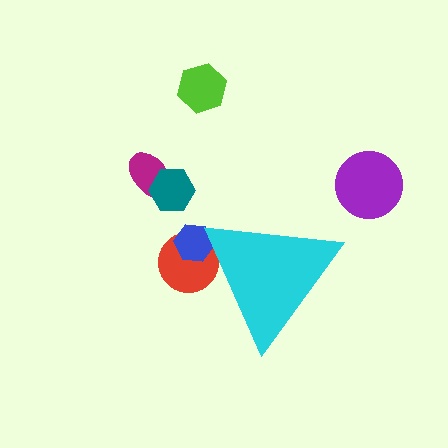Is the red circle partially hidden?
Yes, the red circle is partially hidden behind the cyan triangle.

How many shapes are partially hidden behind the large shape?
2 shapes are partially hidden.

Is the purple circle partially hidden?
No, the purple circle is fully visible.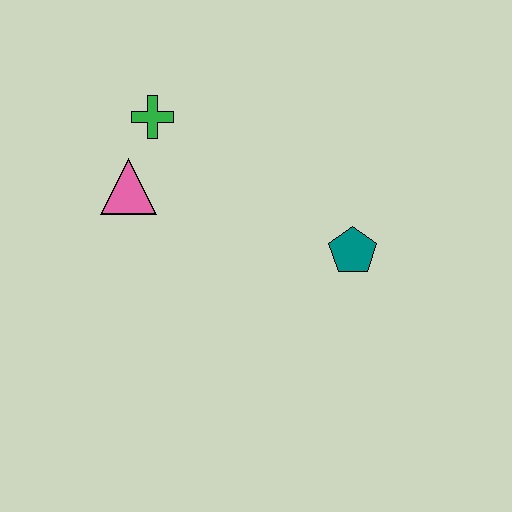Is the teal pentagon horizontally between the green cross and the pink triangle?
No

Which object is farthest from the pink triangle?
The teal pentagon is farthest from the pink triangle.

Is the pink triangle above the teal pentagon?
Yes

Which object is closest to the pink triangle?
The green cross is closest to the pink triangle.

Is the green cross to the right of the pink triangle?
Yes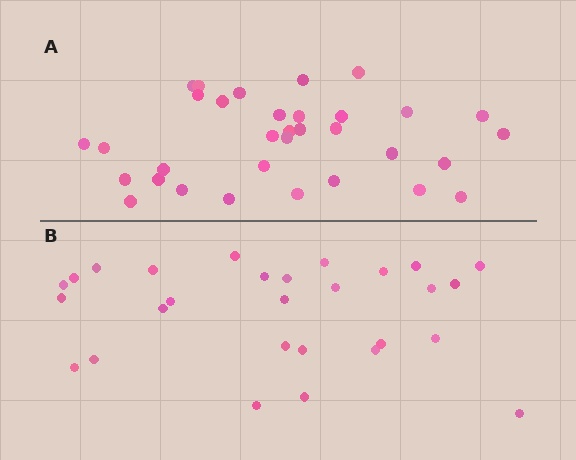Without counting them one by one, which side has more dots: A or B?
Region A (the top region) has more dots.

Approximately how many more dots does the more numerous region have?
Region A has about 5 more dots than region B.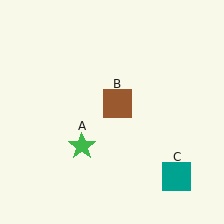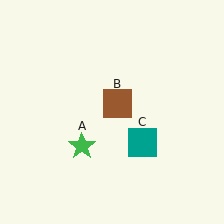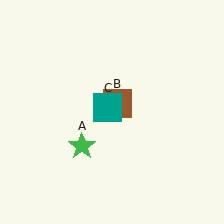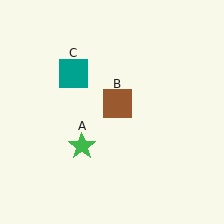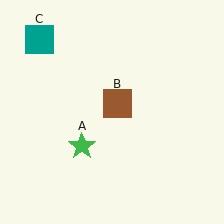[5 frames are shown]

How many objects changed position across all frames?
1 object changed position: teal square (object C).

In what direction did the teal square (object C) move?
The teal square (object C) moved up and to the left.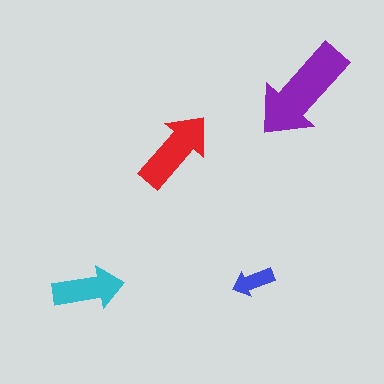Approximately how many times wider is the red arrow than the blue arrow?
About 2 times wider.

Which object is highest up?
The purple arrow is topmost.